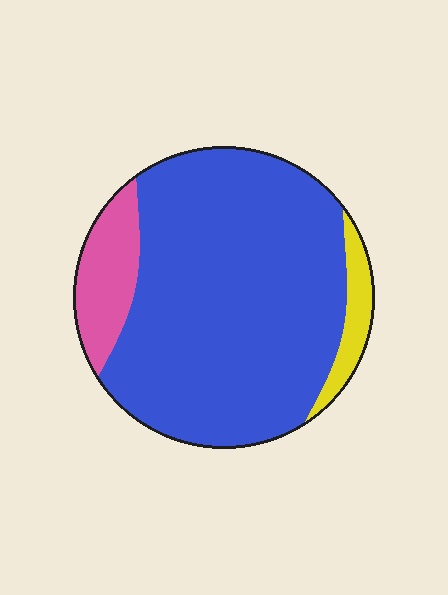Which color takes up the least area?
Yellow, at roughly 5%.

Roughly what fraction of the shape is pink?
Pink takes up about one eighth (1/8) of the shape.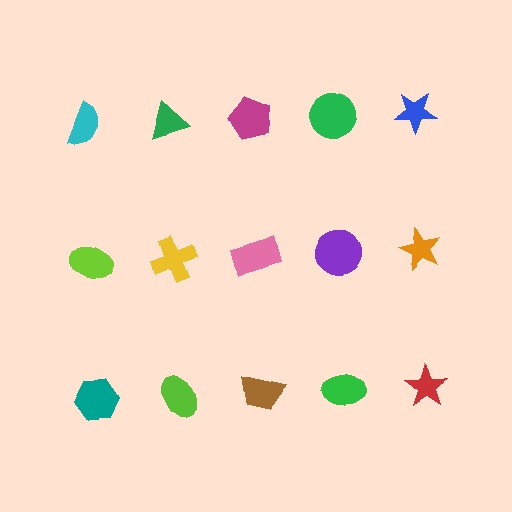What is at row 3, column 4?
A green ellipse.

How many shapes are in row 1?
5 shapes.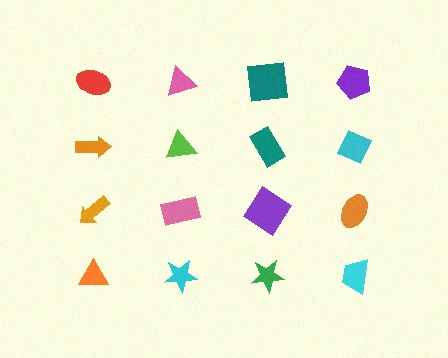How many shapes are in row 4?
4 shapes.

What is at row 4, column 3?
A green star.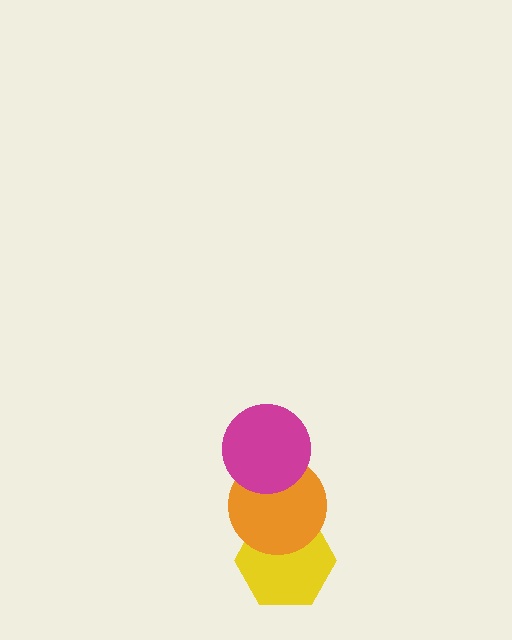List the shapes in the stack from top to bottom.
From top to bottom: the magenta circle, the orange circle, the yellow hexagon.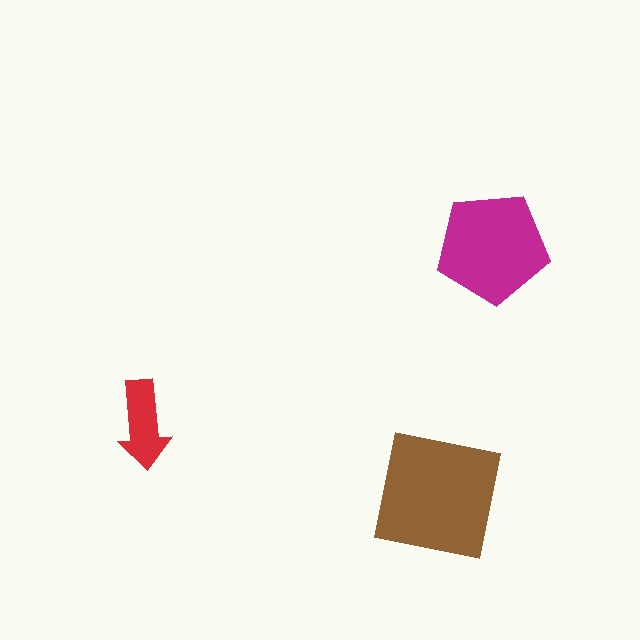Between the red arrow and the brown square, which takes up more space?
The brown square.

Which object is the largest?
The brown square.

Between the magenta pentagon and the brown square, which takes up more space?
The brown square.